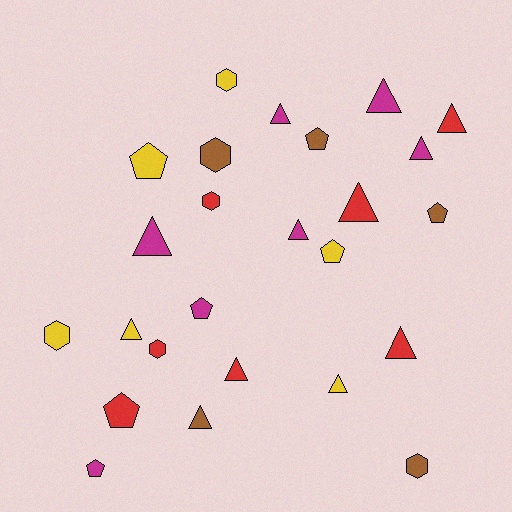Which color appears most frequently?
Magenta, with 7 objects.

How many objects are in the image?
There are 25 objects.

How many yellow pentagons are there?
There are 2 yellow pentagons.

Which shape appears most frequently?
Triangle, with 12 objects.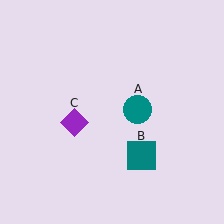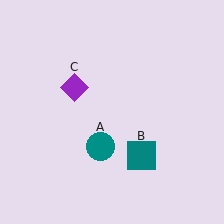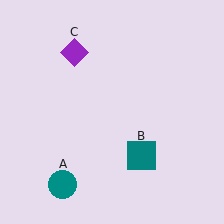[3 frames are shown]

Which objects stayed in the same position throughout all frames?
Teal square (object B) remained stationary.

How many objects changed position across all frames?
2 objects changed position: teal circle (object A), purple diamond (object C).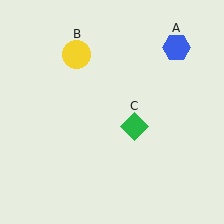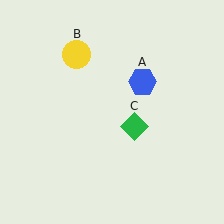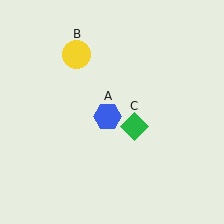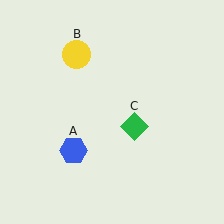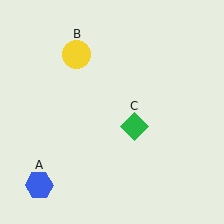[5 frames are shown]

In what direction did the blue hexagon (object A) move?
The blue hexagon (object A) moved down and to the left.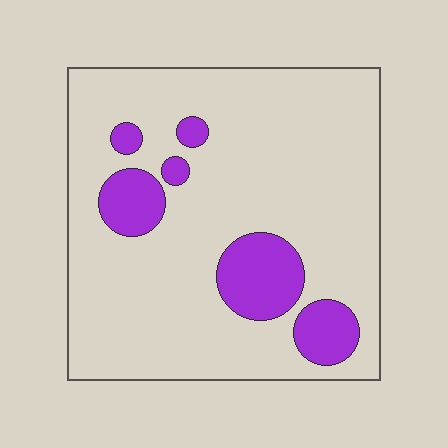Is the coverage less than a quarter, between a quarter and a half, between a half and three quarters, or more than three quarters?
Less than a quarter.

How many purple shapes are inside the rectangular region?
6.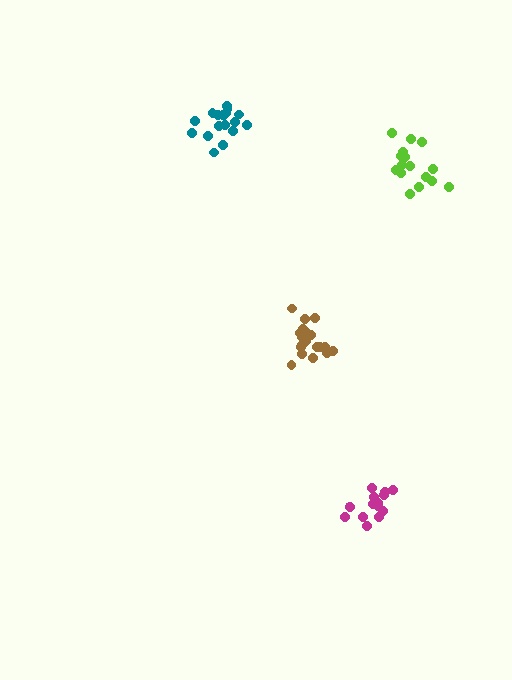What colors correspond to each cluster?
The clusters are colored: teal, magenta, lime, brown.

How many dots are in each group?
Group 1: 18 dots, Group 2: 15 dots, Group 3: 16 dots, Group 4: 19 dots (68 total).